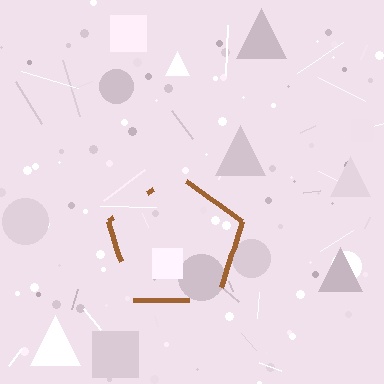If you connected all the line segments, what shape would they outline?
They would outline a pentagon.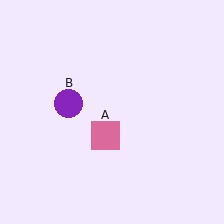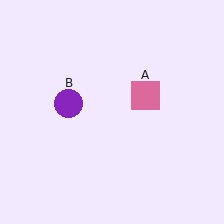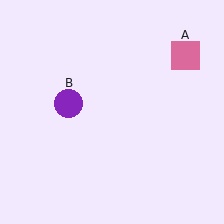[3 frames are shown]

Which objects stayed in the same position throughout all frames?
Purple circle (object B) remained stationary.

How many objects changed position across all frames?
1 object changed position: pink square (object A).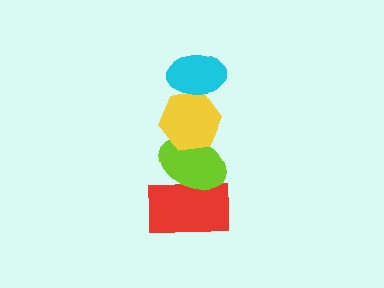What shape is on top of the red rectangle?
The lime ellipse is on top of the red rectangle.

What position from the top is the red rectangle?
The red rectangle is 4th from the top.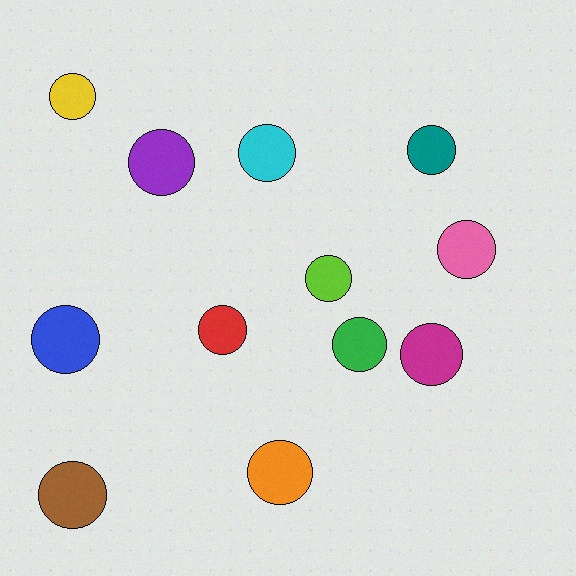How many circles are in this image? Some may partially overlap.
There are 12 circles.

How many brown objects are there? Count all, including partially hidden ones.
There is 1 brown object.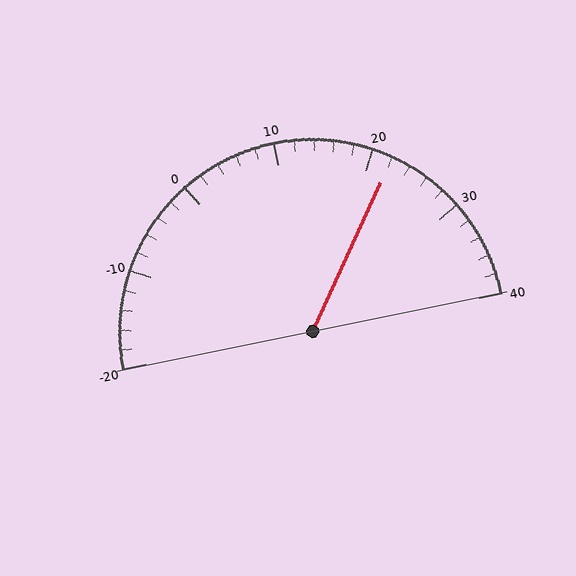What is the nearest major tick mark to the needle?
The nearest major tick mark is 20.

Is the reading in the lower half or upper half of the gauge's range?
The reading is in the upper half of the range (-20 to 40).